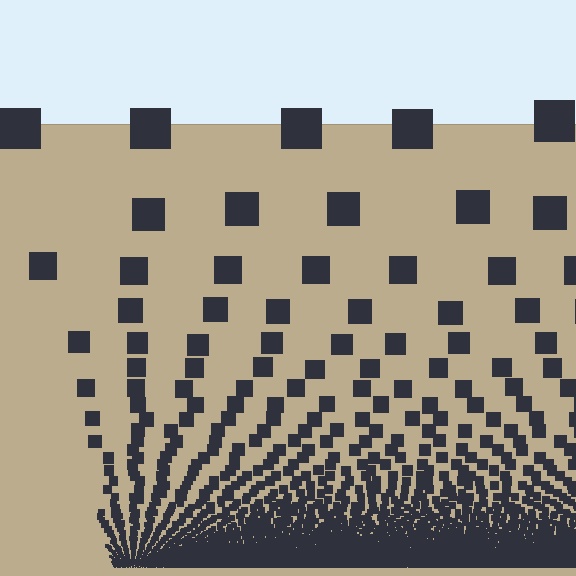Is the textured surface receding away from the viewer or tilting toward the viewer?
The surface appears to tilt toward the viewer. Texture elements get larger and sparser toward the top.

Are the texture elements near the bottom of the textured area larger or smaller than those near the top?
Smaller. The gradient is inverted — elements near the bottom are smaller and denser.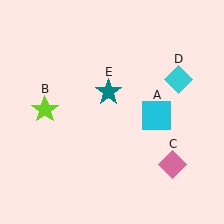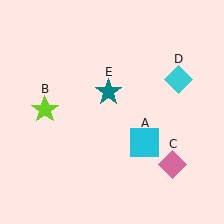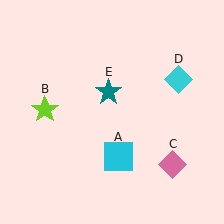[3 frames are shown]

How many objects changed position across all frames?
1 object changed position: cyan square (object A).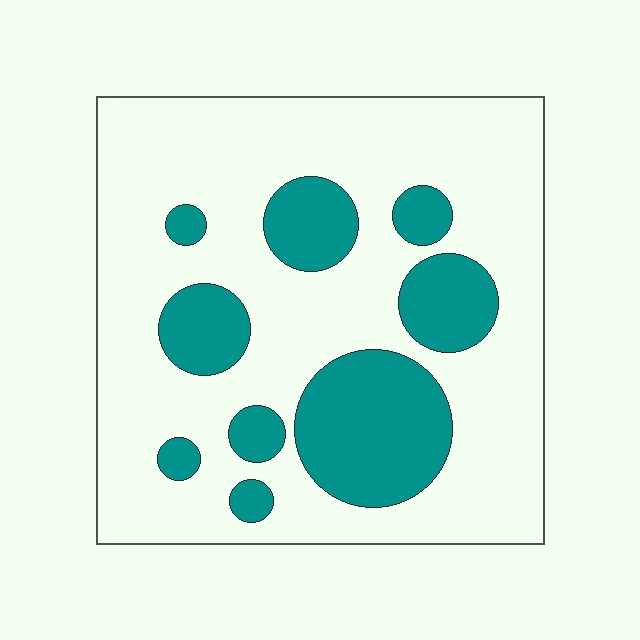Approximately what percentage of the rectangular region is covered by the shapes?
Approximately 25%.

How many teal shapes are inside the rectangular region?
9.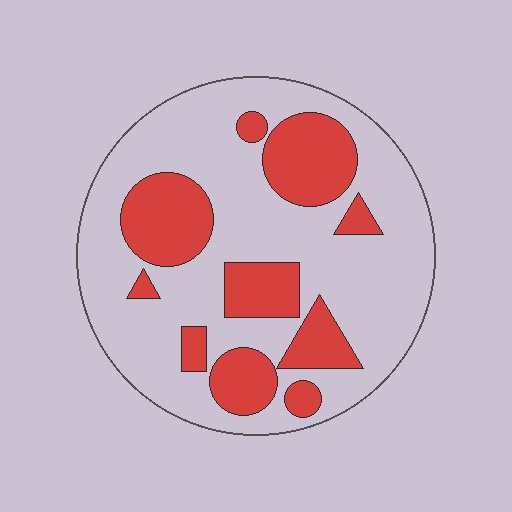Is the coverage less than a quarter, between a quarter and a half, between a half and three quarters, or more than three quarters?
Between a quarter and a half.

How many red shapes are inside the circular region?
10.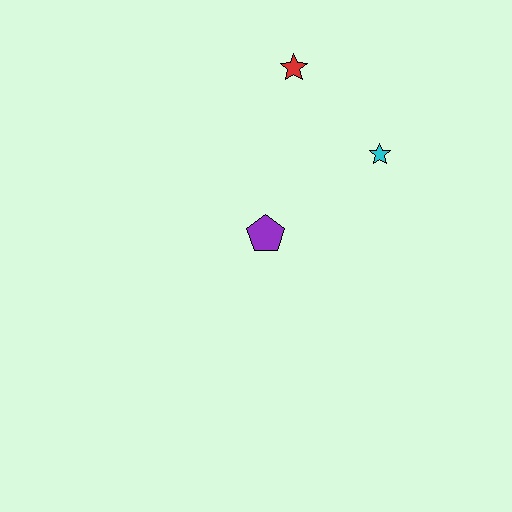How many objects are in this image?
There are 3 objects.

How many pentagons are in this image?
There is 1 pentagon.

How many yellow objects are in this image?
There are no yellow objects.